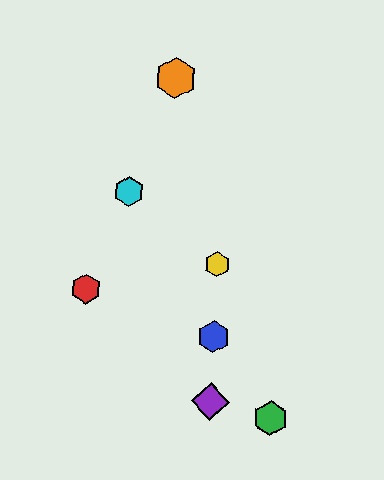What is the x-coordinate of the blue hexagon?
The blue hexagon is at x≈214.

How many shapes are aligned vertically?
3 shapes (the blue hexagon, the yellow hexagon, the purple diamond) are aligned vertically.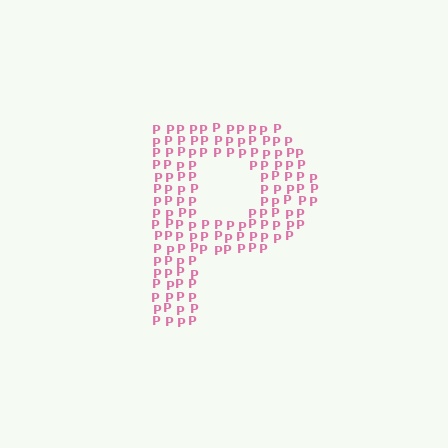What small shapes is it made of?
It is made of small letter P's.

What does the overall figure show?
The overall figure shows the letter P.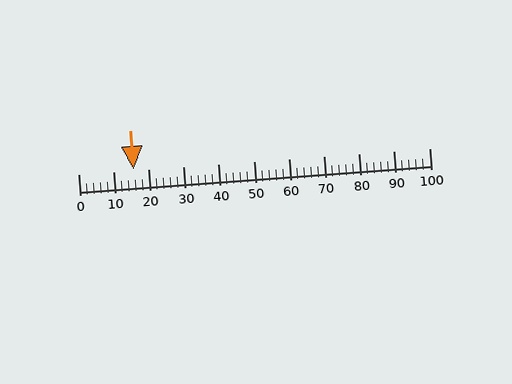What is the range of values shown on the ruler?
The ruler shows values from 0 to 100.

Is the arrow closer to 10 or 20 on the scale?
The arrow is closer to 20.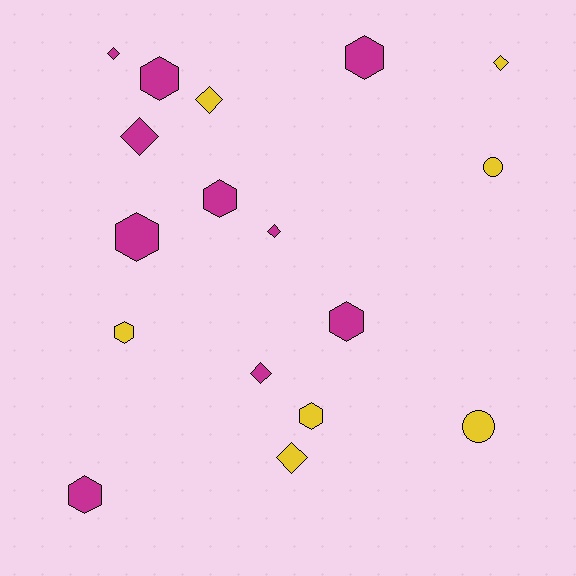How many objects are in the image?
There are 17 objects.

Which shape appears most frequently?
Hexagon, with 8 objects.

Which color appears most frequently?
Magenta, with 10 objects.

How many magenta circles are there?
There are no magenta circles.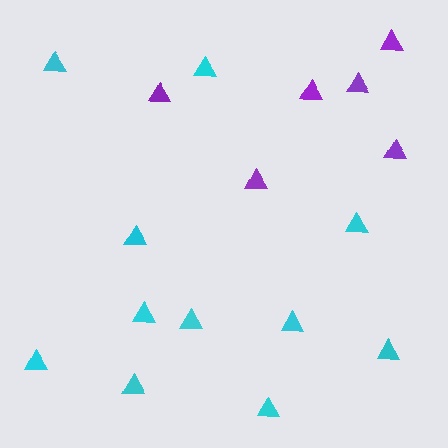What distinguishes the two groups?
There are 2 groups: one group of purple triangles (6) and one group of cyan triangles (11).